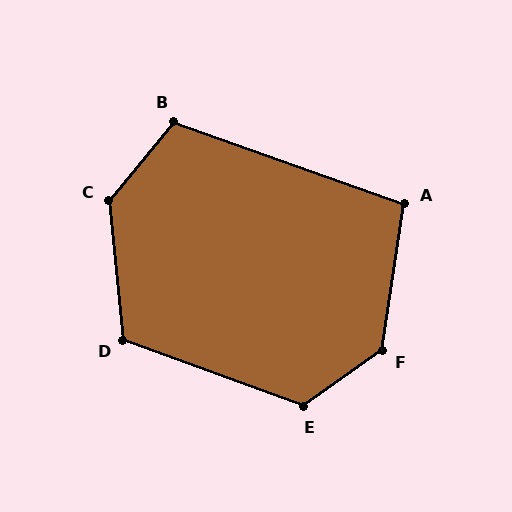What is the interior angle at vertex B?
Approximately 110 degrees (obtuse).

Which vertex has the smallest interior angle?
A, at approximately 101 degrees.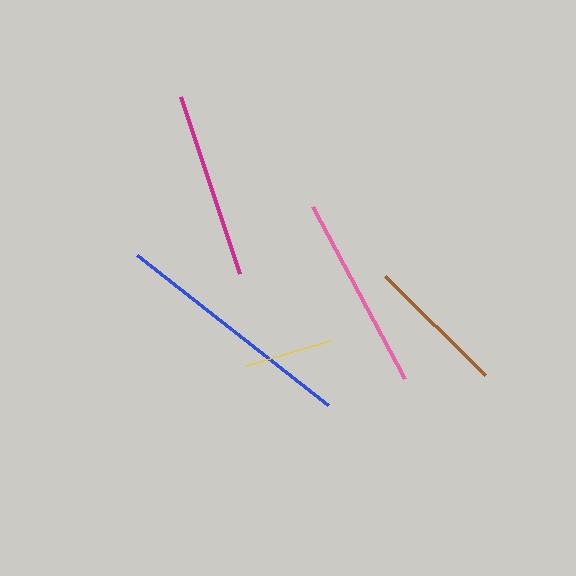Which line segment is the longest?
The blue line is the longest at approximately 242 pixels.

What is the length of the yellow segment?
The yellow segment is approximately 88 pixels long.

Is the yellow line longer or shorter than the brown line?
The brown line is longer than the yellow line.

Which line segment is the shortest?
The yellow line is the shortest at approximately 88 pixels.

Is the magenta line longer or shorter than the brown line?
The magenta line is longer than the brown line.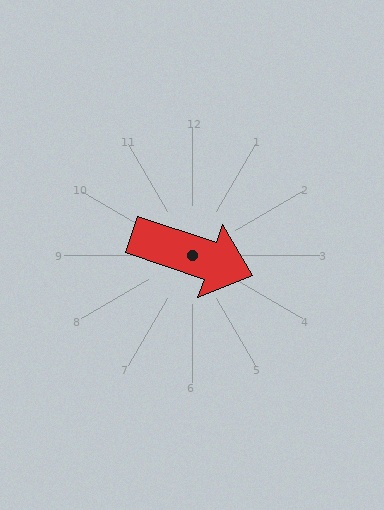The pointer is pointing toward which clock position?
Roughly 4 o'clock.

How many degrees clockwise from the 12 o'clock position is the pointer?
Approximately 109 degrees.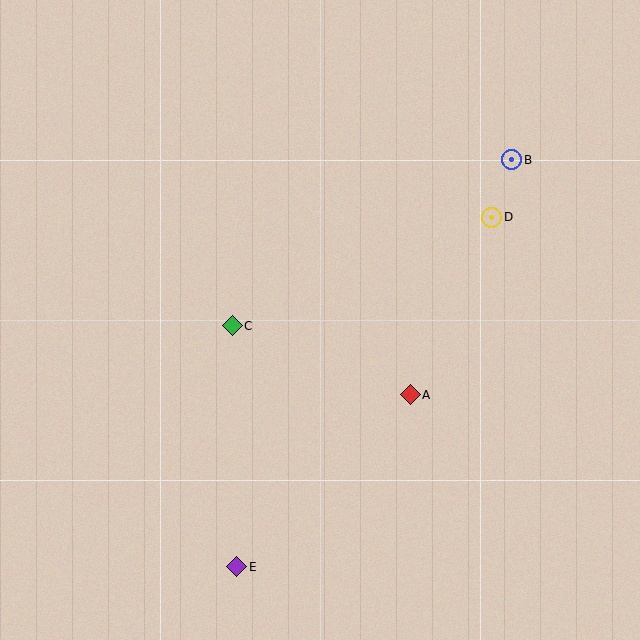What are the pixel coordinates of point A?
Point A is at (410, 395).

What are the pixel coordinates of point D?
Point D is at (492, 217).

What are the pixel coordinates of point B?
Point B is at (512, 160).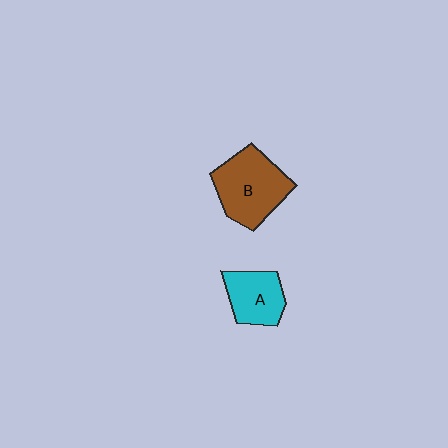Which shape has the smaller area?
Shape A (cyan).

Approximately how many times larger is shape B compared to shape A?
Approximately 1.5 times.